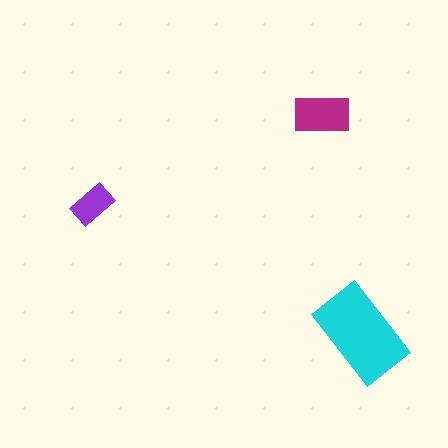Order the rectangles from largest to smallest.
the cyan one, the magenta one, the purple one.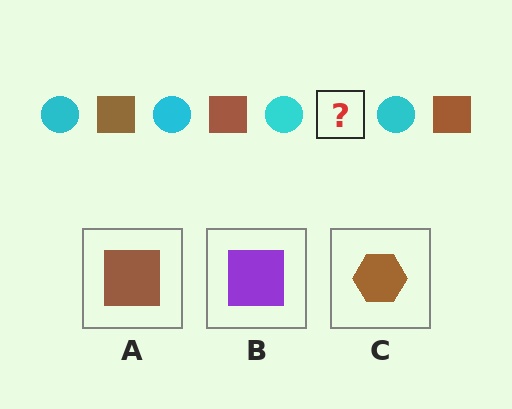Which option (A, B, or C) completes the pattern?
A.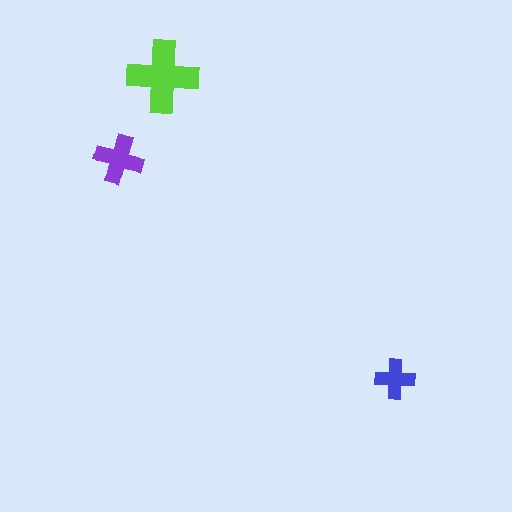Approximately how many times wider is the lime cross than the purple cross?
About 1.5 times wider.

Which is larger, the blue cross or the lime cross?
The lime one.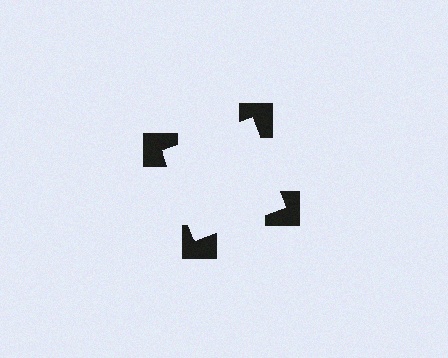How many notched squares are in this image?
There are 4 — one at each vertex of the illusory square.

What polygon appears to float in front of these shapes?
An illusory square — its edges are inferred from the aligned wedge cuts in the notched squares, not physically drawn.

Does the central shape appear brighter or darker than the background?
It typically appears slightly brighter than the background, even though no actual brightness change is drawn.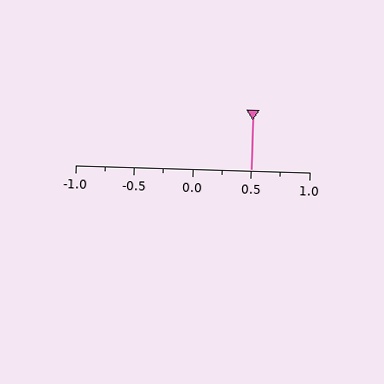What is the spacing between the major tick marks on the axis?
The major ticks are spaced 0.5 apart.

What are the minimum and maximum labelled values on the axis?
The axis runs from -1.0 to 1.0.